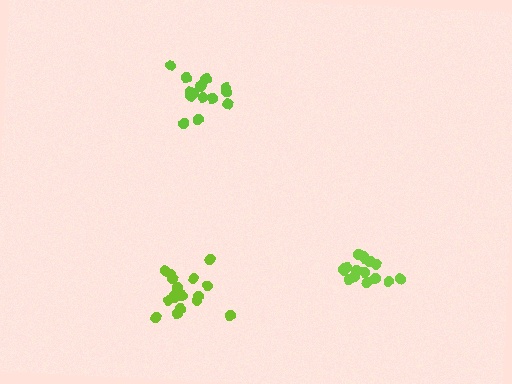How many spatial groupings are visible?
There are 3 spatial groupings.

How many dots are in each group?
Group 1: 15 dots, Group 2: 16 dots, Group 3: 17 dots (48 total).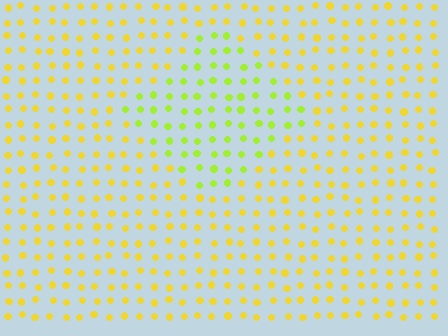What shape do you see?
I see a diamond.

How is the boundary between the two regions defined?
The boundary is defined purely by a slight shift in hue (about 33 degrees). Spacing, size, and orientation are identical on both sides.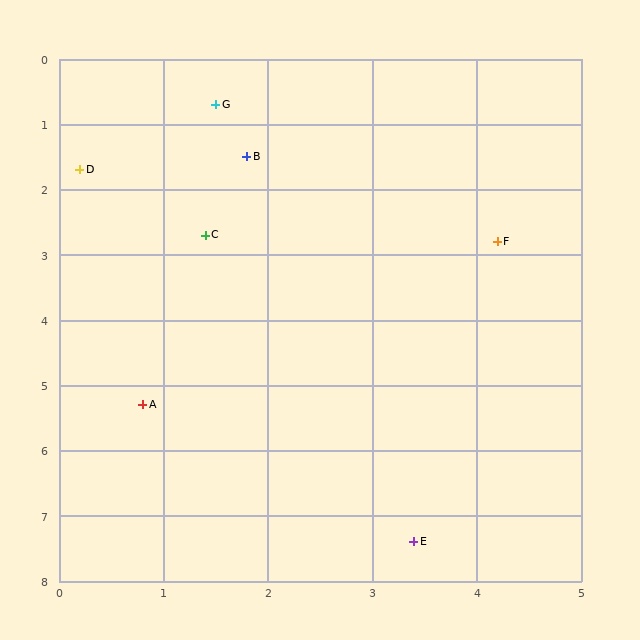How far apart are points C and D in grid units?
Points C and D are about 1.6 grid units apart.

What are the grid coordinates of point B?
Point B is at approximately (1.8, 1.5).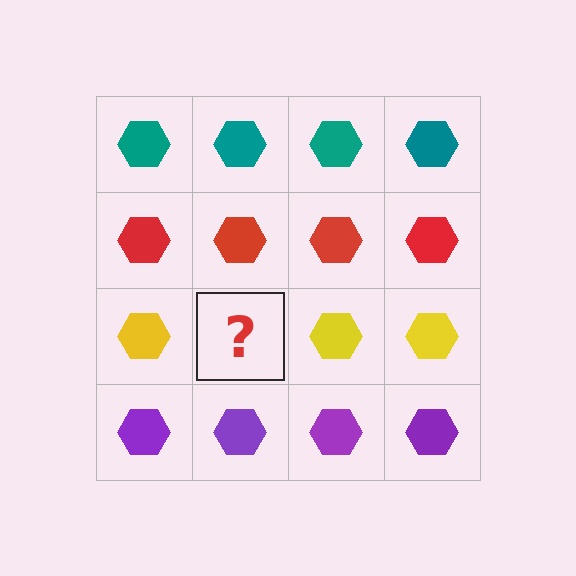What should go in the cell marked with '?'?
The missing cell should contain a yellow hexagon.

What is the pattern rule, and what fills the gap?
The rule is that each row has a consistent color. The gap should be filled with a yellow hexagon.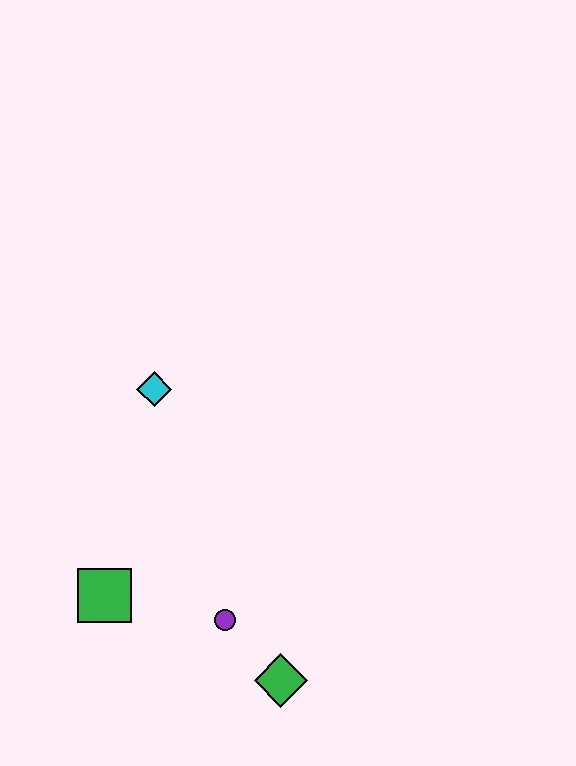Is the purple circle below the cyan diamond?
Yes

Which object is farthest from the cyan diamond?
The green diamond is farthest from the cyan diamond.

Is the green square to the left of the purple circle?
Yes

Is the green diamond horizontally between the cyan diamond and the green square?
No